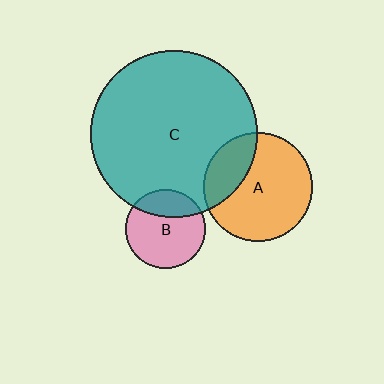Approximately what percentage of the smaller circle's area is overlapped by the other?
Approximately 25%.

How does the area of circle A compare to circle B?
Approximately 1.9 times.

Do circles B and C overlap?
Yes.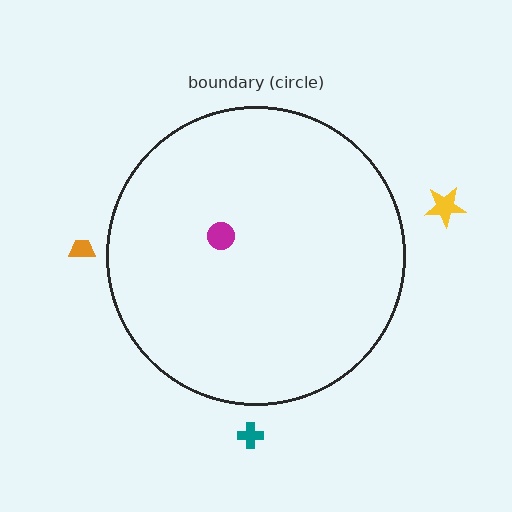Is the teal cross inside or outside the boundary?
Outside.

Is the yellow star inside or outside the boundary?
Outside.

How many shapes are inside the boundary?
1 inside, 3 outside.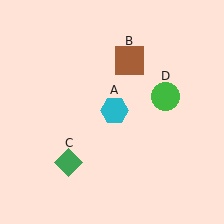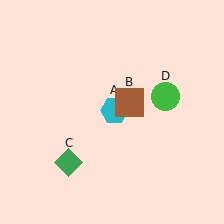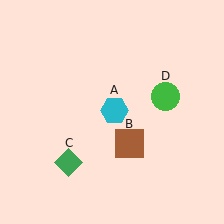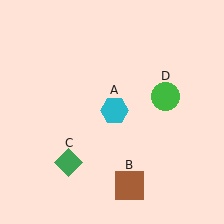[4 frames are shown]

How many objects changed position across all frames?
1 object changed position: brown square (object B).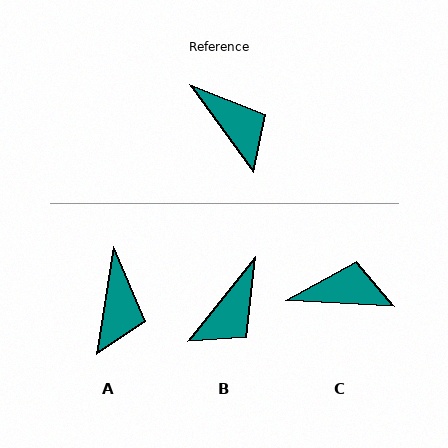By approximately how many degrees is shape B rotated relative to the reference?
Approximately 75 degrees clockwise.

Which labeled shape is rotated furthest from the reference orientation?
B, about 75 degrees away.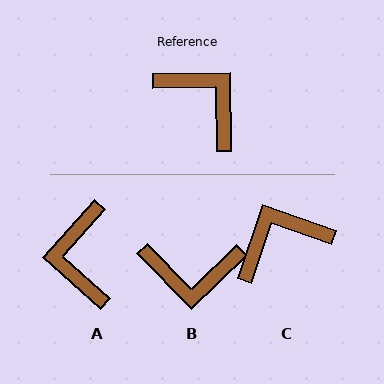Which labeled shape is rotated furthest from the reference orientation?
A, about 138 degrees away.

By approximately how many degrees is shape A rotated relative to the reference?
Approximately 138 degrees counter-clockwise.